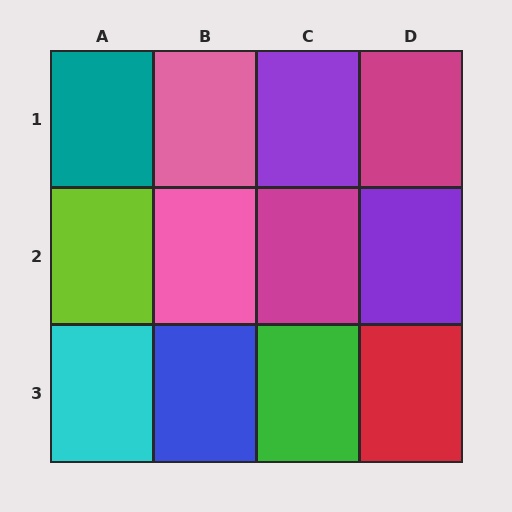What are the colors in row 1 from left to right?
Teal, pink, purple, magenta.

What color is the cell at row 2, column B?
Pink.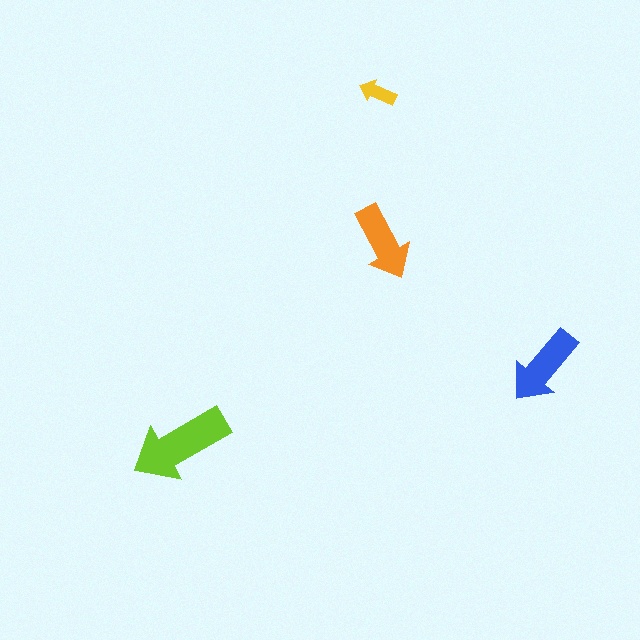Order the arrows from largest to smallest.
the lime one, the blue one, the orange one, the yellow one.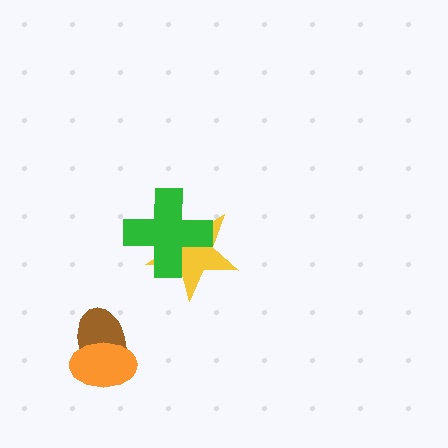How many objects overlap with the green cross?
1 object overlaps with the green cross.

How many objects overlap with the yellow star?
1 object overlaps with the yellow star.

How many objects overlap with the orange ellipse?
1 object overlaps with the orange ellipse.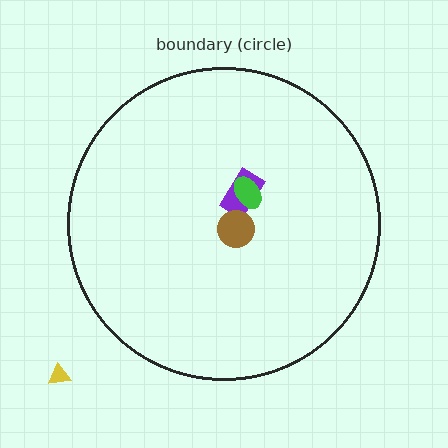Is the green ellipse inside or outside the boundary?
Inside.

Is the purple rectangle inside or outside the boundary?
Inside.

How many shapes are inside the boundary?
3 inside, 1 outside.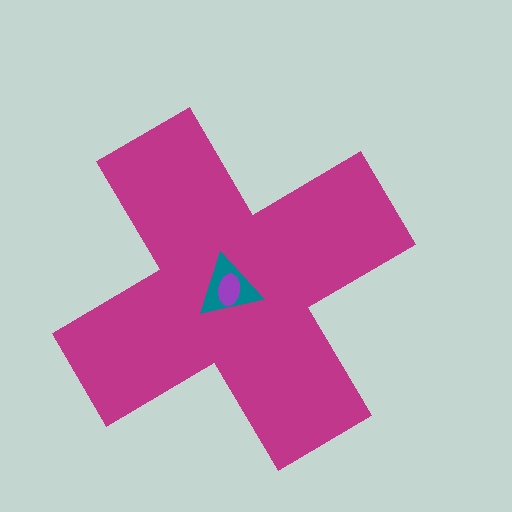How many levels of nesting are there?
3.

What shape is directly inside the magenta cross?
The teal triangle.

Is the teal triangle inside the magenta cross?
Yes.